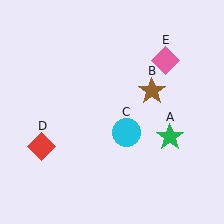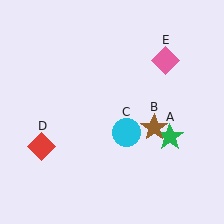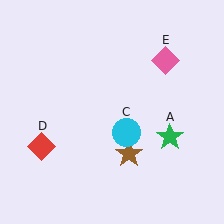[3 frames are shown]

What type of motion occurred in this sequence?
The brown star (object B) rotated clockwise around the center of the scene.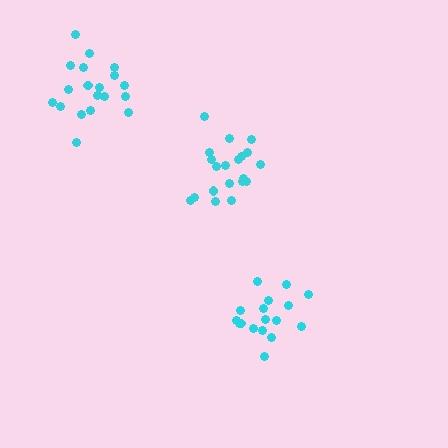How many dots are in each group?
Group 1: 17 dots, Group 2: 20 dots, Group 3: 20 dots (57 total).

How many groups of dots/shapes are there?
There are 3 groups.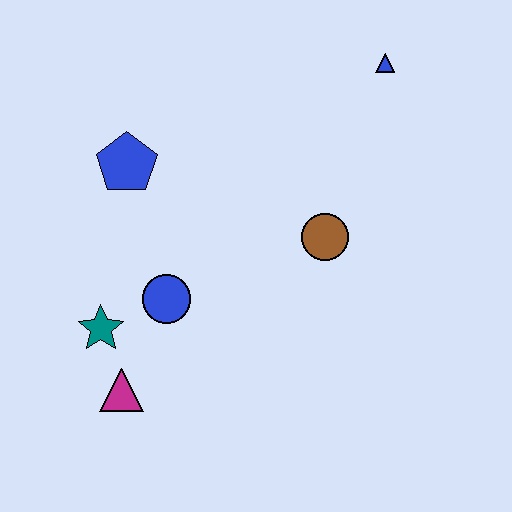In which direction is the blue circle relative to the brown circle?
The blue circle is to the left of the brown circle.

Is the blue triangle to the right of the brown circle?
Yes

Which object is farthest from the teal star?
The blue triangle is farthest from the teal star.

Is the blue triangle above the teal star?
Yes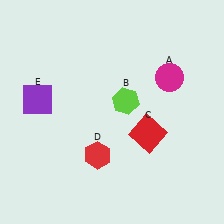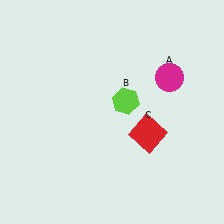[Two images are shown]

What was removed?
The red hexagon (D), the purple square (E) were removed in Image 2.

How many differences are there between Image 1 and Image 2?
There are 2 differences between the two images.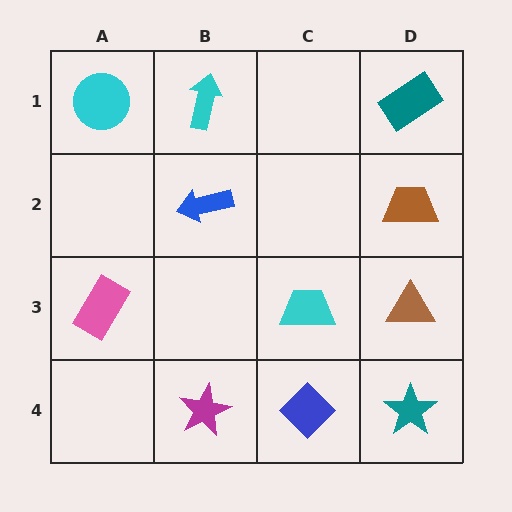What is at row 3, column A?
A pink rectangle.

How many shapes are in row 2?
2 shapes.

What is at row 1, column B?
A cyan arrow.